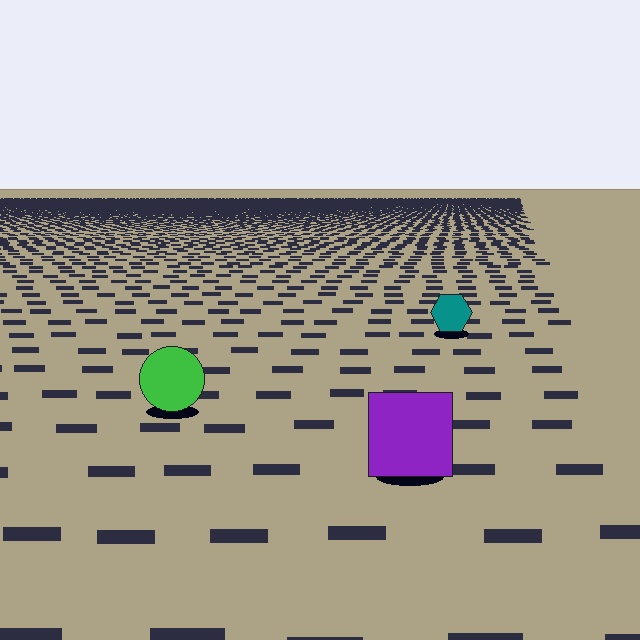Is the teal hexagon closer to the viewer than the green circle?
No. The green circle is closer — you can tell from the texture gradient: the ground texture is coarser near it.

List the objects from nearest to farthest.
From nearest to farthest: the purple square, the green circle, the teal hexagon.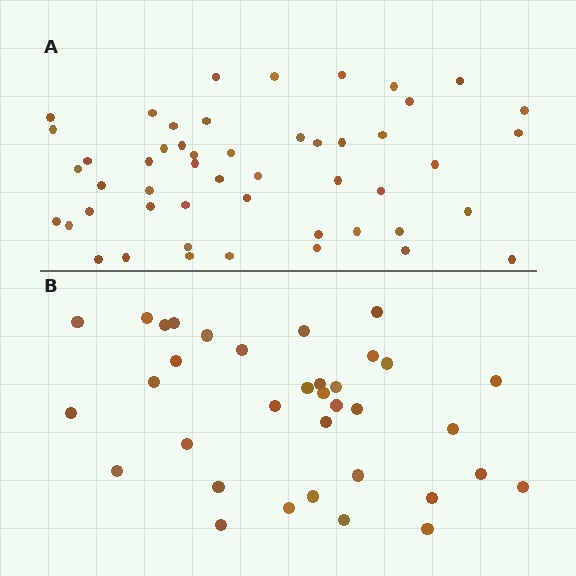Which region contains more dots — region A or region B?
Region A (the top region) has more dots.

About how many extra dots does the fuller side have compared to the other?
Region A has approximately 15 more dots than region B.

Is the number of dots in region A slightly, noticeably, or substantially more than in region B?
Region A has noticeably more, but not dramatically so. The ratio is roughly 1.4 to 1.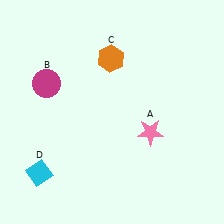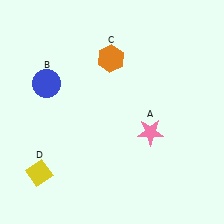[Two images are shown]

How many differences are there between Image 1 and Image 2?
There are 2 differences between the two images.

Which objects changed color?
B changed from magenta to blue. D changed from cyan to yellow.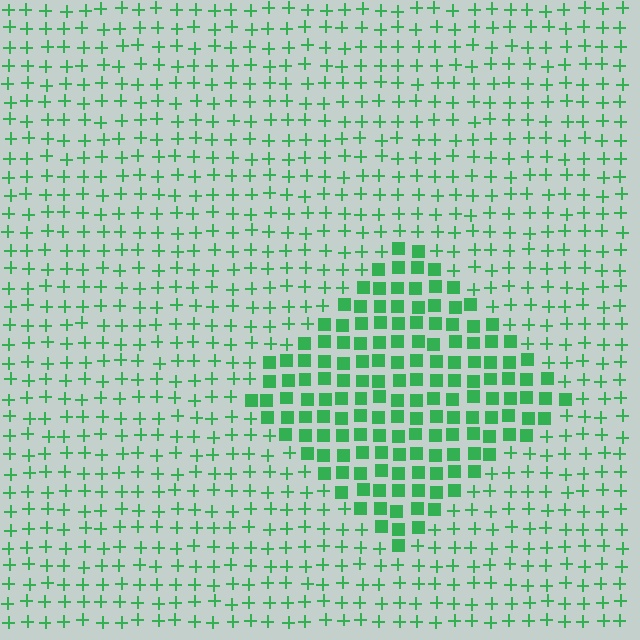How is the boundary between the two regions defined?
The boundary is defined by a change in element shape: squares inside vs. plus signs outside. All elements share the same color and spacing.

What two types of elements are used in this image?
The image uses squares inside the diamond region and plus signs outside it.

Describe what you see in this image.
The image is filled with small green elements arranged in a uniform grid. A diamond-shaped region contains squares, while the surrounding area contains plus signs. The boundary is defined purely by the change in element shape.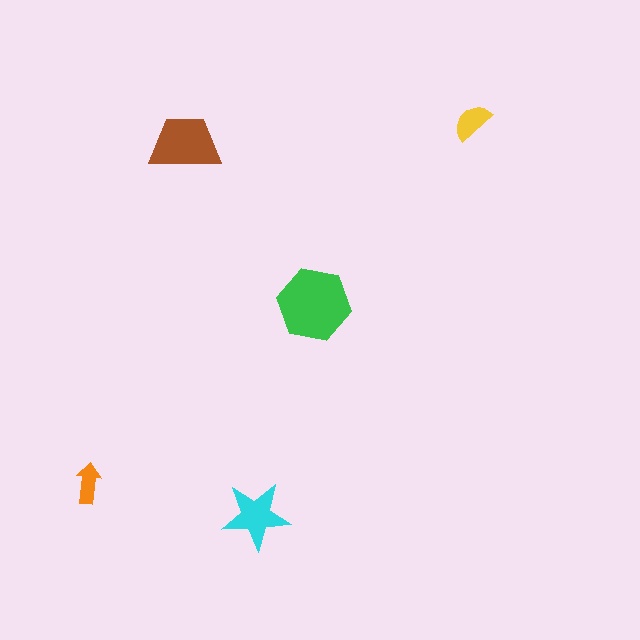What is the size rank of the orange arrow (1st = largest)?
5th.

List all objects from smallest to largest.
The orange arrow, the yellow semicircle, the cyan star, the brown trapezoid, the green hexagon.